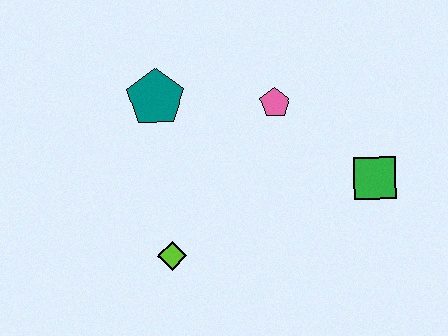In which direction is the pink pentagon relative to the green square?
The pink pentagon is to the left of the green square.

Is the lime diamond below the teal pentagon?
Yes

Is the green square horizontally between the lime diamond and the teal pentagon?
No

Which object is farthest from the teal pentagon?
The green square is farthest from the teal pentagon.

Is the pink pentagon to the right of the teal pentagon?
Yes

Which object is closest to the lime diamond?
The teal pentagon is closest to the lime diamond.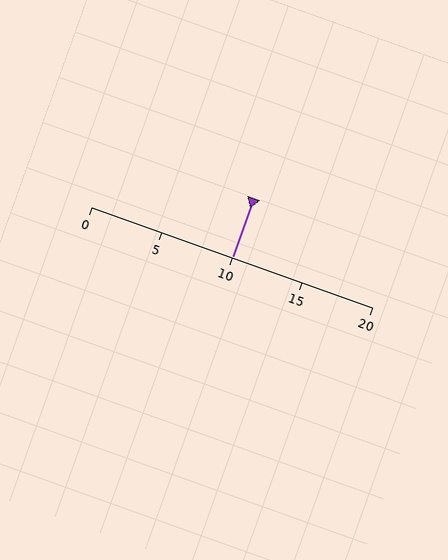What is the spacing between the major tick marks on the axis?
The major ticks are spaced 5 apart.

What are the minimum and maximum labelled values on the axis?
The axis runs from 0 to 20.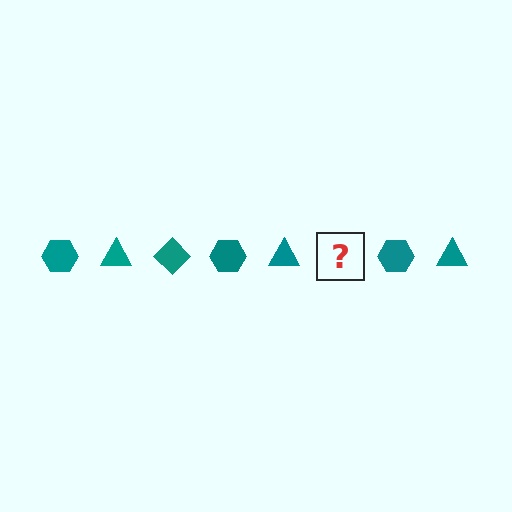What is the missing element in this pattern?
The missing element is a teal diamond.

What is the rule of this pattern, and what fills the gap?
The rule is that the pattern cycles through hexagon, triangle, diamond shapes in teal. The gap should be filled with a teal diamond.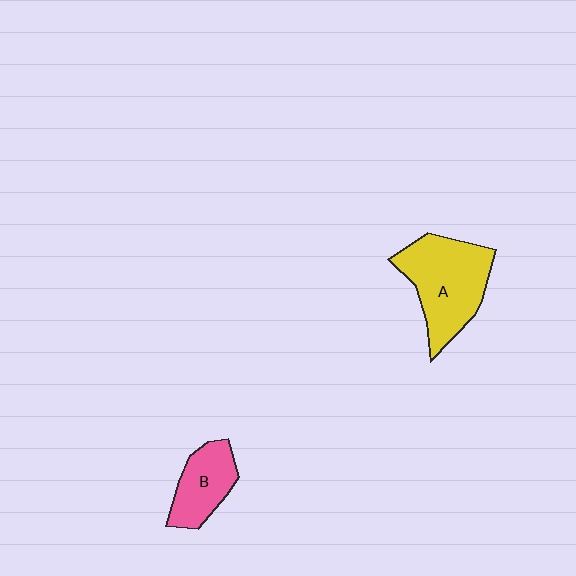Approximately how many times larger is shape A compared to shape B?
Approximately 1.8 times.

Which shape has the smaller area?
Shape B (pink).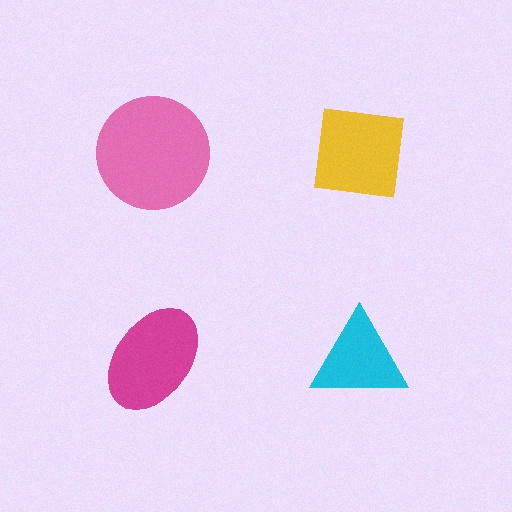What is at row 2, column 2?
A cyan triangle.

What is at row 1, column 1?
A pink circle.